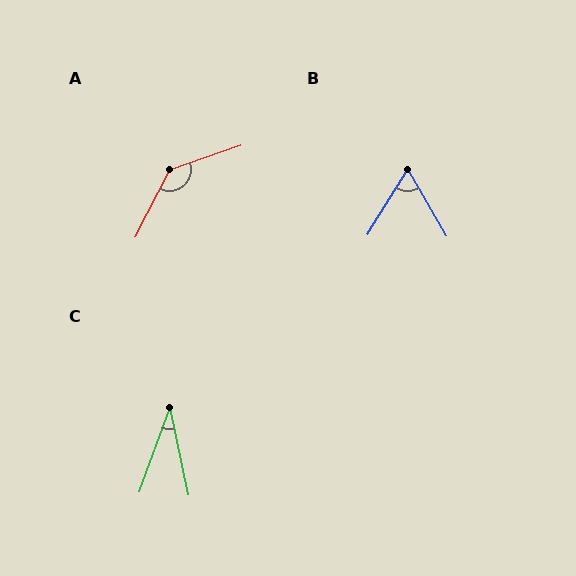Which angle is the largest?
A, at approximately 136 degrees.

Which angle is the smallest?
C, at approximately 32 degrees.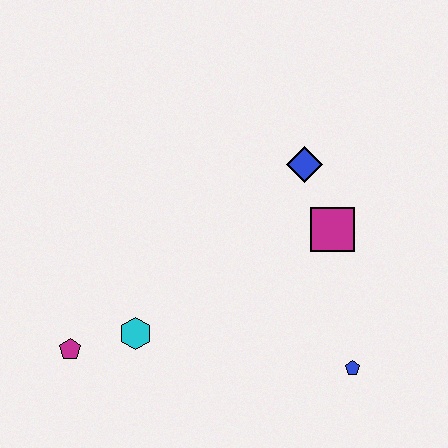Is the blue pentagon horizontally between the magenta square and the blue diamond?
No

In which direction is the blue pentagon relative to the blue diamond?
The blue pentagon is below the blue diamond.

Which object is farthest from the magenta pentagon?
The blue diamond is farthest from the magenta pentagon.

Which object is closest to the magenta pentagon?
The cyan hexagon is closest to the magenta pentagon.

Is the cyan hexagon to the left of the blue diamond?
Yes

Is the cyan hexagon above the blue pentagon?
Yes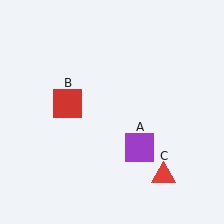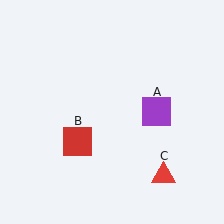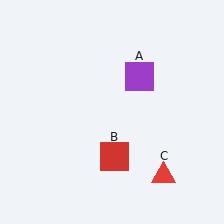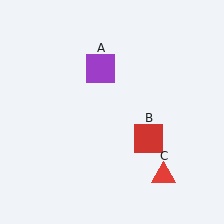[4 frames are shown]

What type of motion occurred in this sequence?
The purple square (object A), red square (object B) rotated counterclockwise around the center of the scene.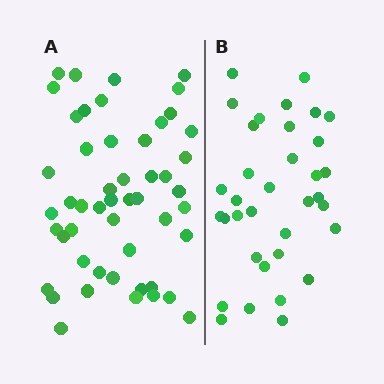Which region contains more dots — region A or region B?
Region A (the left region) has more dots.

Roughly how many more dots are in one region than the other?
Region A has approximately 15 more dots than region B.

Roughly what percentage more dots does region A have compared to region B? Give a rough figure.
About 45% more.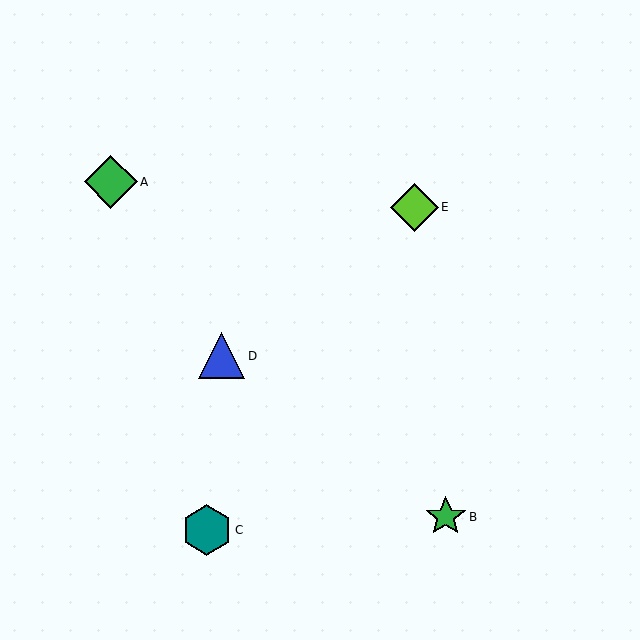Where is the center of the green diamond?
The center of the green diamond is at (111, 182).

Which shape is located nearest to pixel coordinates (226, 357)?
The blue triangle (labeled D) at (222, 356) is nearest to that location.